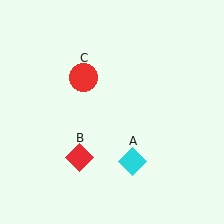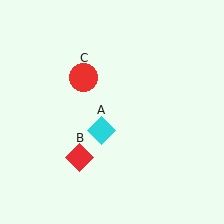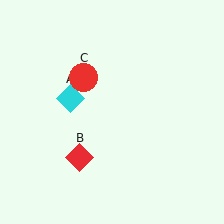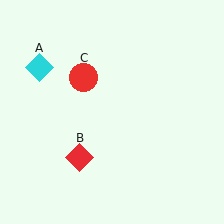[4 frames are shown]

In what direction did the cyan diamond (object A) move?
The cyan diamond (object A) moved up and to the left.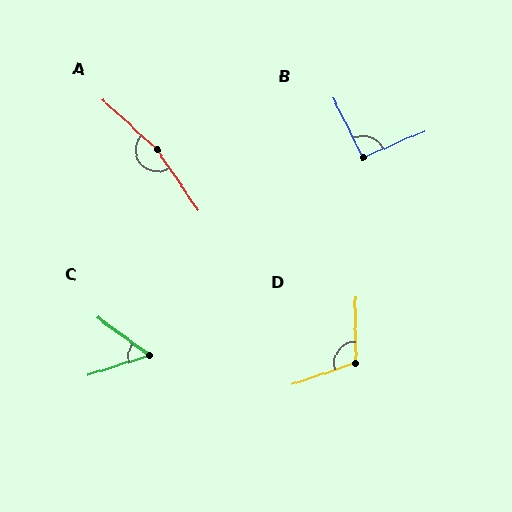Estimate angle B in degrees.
Approximately 93 degrees.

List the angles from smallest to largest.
C (54°), B (93°), D (108°), A (167°).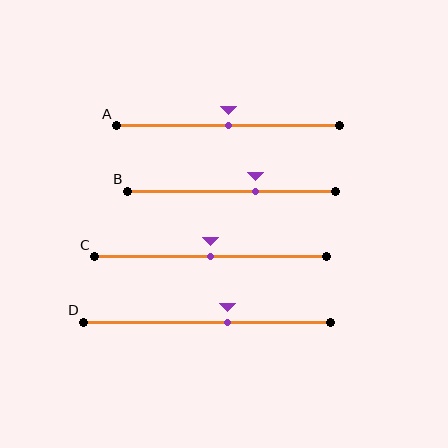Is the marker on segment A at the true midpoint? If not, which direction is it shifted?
Yes, the marker on segment A is at the true midpoint.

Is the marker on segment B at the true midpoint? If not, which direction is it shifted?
No, the marker on segment B is shifted to the right by about 11% of the segment length.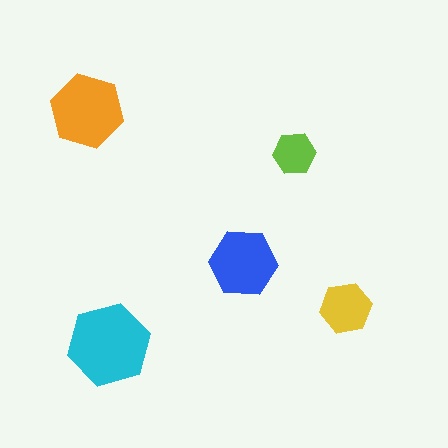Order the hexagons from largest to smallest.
the cyan one, the orange one, the blue one, the yellow one, the lime one.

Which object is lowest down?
The cyan hexagon is bottommost.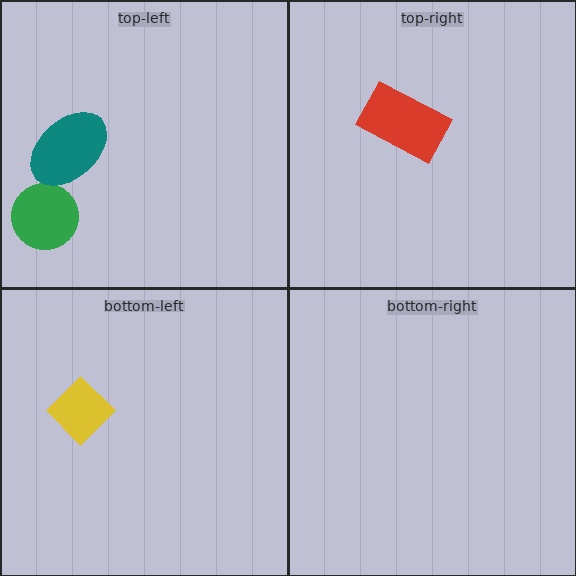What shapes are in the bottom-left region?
The yellow diamond.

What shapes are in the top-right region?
The red rectangle.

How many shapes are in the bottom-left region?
1.